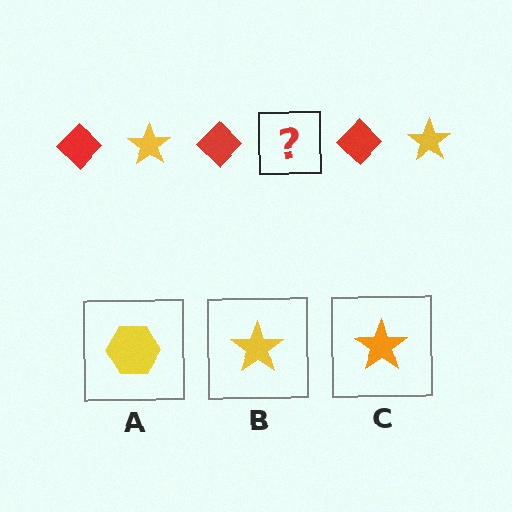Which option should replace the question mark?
Option B.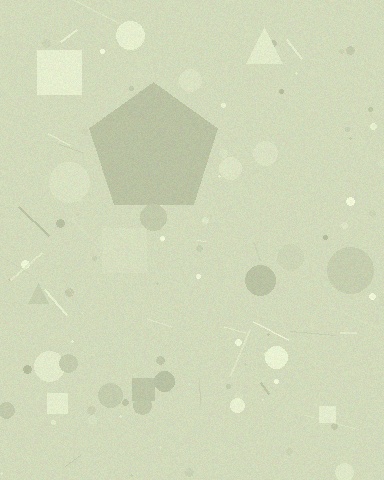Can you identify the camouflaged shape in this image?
The camouflaged shape is a pentagon.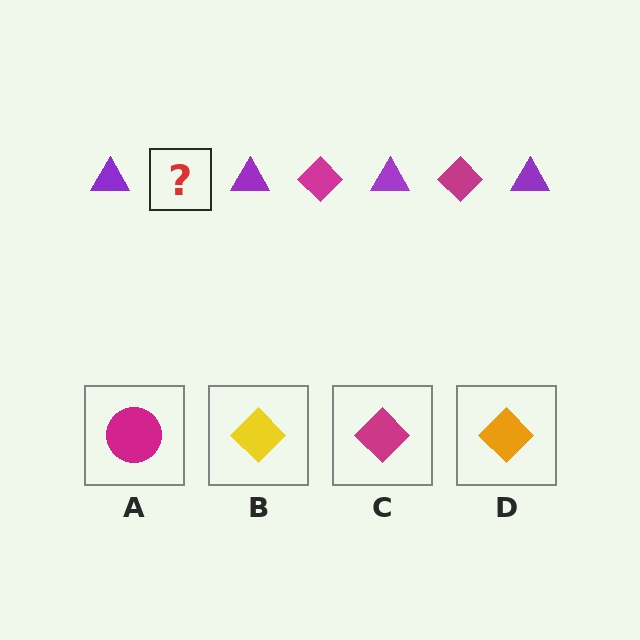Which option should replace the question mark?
Option C.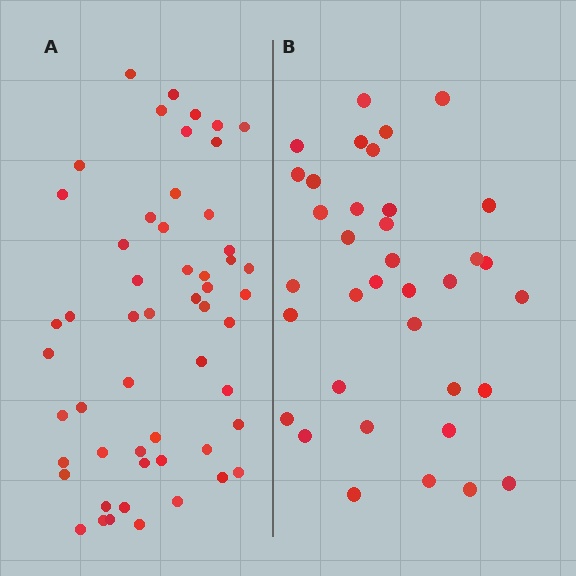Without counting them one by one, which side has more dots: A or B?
Region A (the left region) has more dots.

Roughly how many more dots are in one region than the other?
Region A has approximately 20 more dots than region B.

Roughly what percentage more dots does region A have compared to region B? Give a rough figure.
About 50% more.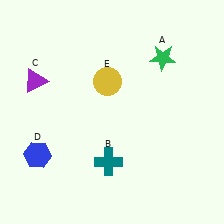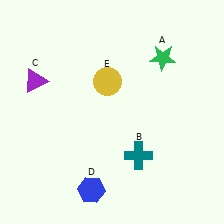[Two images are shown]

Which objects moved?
The objects that moved are: the teal cross (B), the blue hexagon (D).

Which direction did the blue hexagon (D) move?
The blue hexagon (D) moved right.